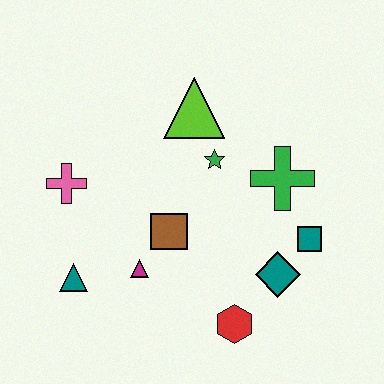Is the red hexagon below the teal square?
Yes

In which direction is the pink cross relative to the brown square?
The pink cross is to the left of the brown square.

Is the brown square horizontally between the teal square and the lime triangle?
No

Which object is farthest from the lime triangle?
The red hexagon is farthest from the lime triangle.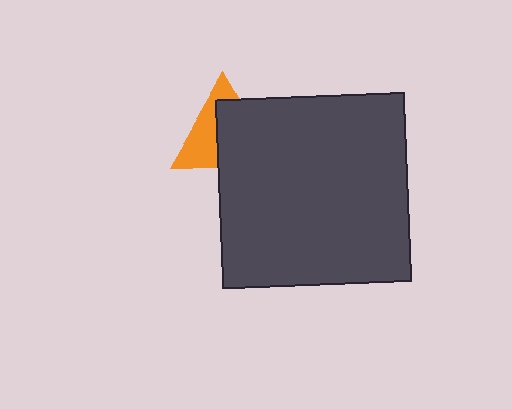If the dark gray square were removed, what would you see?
You would see the complete orange triangle.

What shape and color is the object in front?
The object in front is a dark gray square.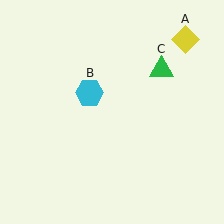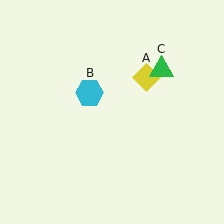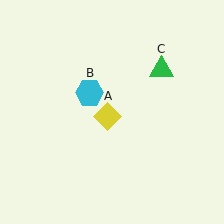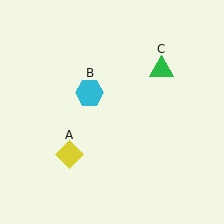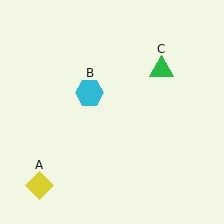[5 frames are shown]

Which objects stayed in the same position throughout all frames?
Cyan hexagon (object B) and green triangle (object C) remained stationary.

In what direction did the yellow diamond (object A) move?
The yellow diamond (object A) moved down and to the left.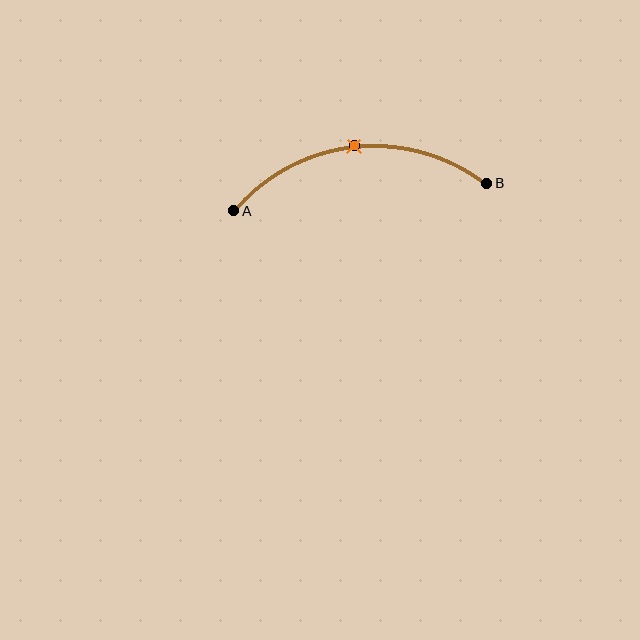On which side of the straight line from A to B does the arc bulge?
The arc bulges above the straight line connecting A and B.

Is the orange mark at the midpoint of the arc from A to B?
Yes. The orange mark lies on the arc at equal arc-length from both A and B — it is the arc midpoint.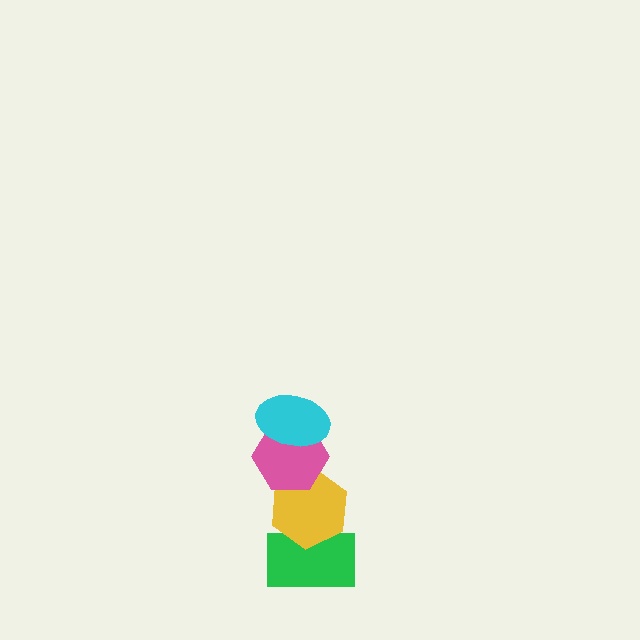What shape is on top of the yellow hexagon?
The pink hexagon is on top of the yellow hexagon.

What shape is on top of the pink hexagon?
The cyan ellipse is on top of the pink hexagon.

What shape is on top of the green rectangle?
The yellow hexagon is on top of the green rectangle.